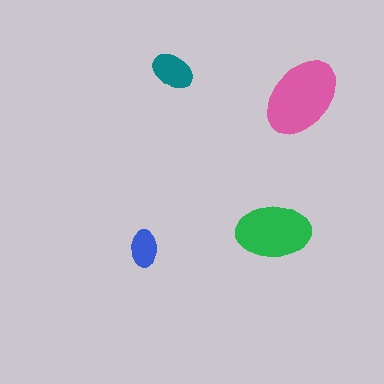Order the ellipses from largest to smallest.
the pink one, the green one, the teal one, the blue one.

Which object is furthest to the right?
The pink ellipse is rightmost.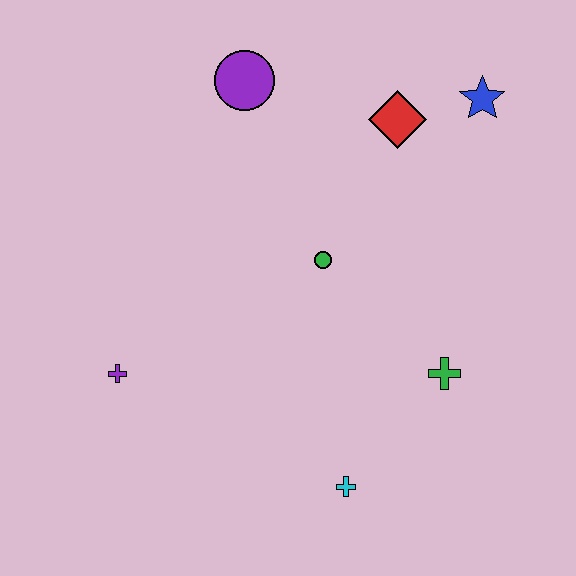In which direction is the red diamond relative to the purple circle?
The red diamond is to the right of the purple circle.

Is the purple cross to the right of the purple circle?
No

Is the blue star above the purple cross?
Yes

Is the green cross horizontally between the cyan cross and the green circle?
No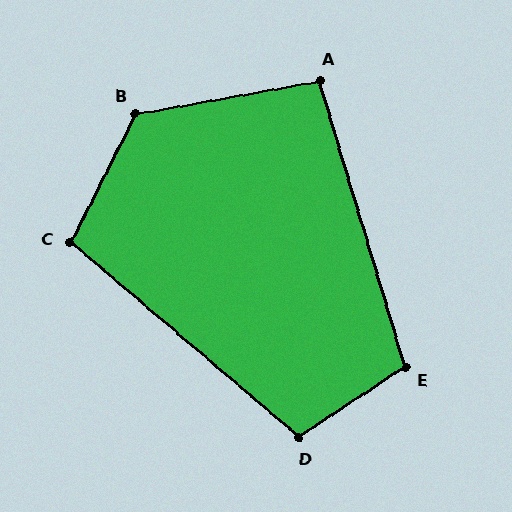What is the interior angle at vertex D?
Approximately 106 degrees (obtuse).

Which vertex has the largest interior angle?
B, at approximately 127 degrees.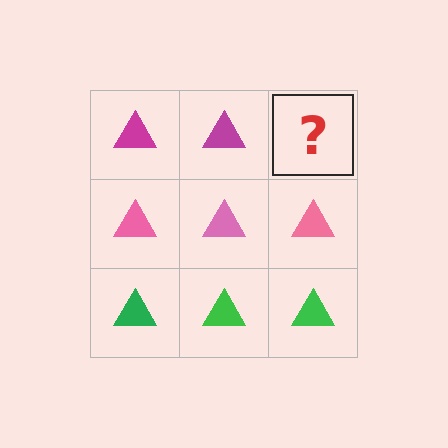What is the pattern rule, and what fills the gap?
The rule is that each row has a consistent color. The gap should be filled with a magenta triangle.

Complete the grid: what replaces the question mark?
The question mark should be replaced with a magenta triangle.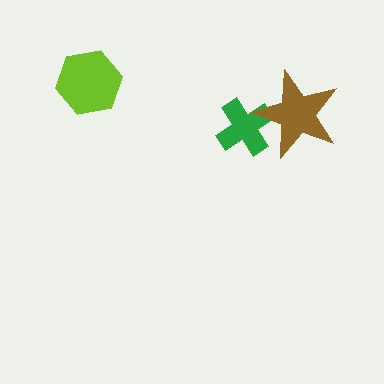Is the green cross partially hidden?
Yes, it is partially covered by another shape.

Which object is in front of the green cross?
The brown star is in front of the green cross.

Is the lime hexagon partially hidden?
No, no other shape covers it.